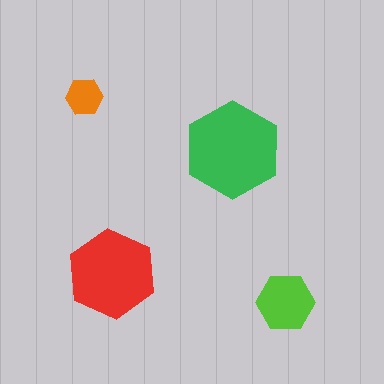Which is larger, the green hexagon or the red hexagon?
The green one.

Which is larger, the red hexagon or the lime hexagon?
The red one.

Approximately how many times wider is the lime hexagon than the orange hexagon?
About 1.5 times wider.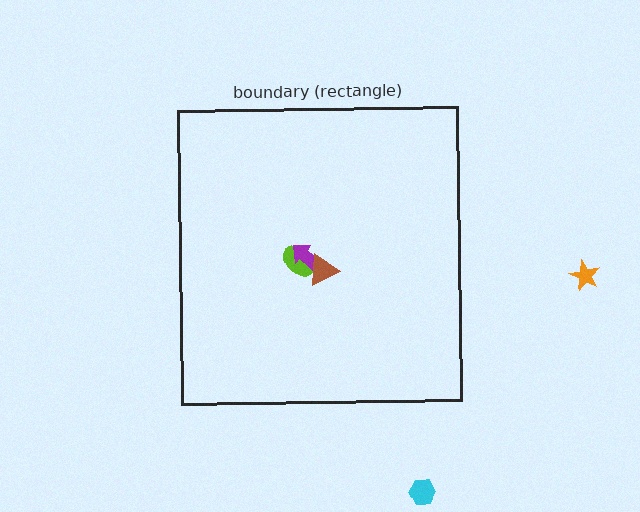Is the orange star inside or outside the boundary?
Outside.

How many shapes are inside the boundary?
3 inside, 2 outside.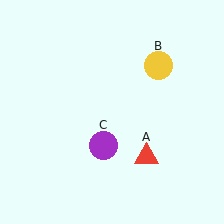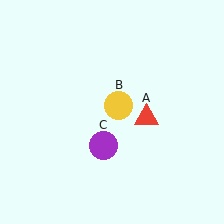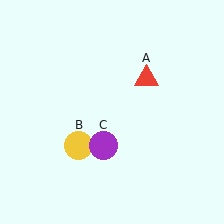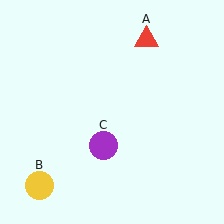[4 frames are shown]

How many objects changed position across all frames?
2 objects changed position: red triangle (object A), yellow circle (object B).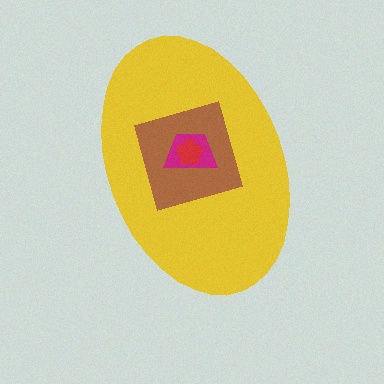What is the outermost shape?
The yellow ellipse.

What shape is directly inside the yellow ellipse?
The brown square.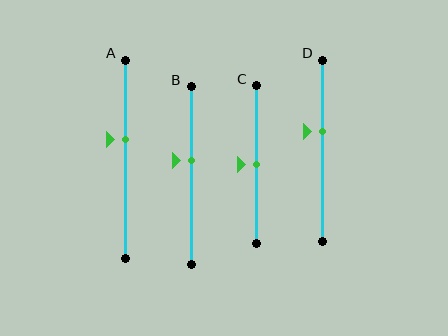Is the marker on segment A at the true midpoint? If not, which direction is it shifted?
No, the marker on segment A is shifted upward by about 10% of the segment length.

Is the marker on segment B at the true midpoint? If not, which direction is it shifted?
No, the marker on segment B is shifted upward by about 9% of the segment length.